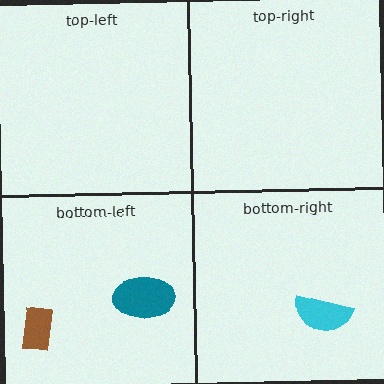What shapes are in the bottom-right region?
The cyan semicircle.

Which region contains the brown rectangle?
The bottom-left region.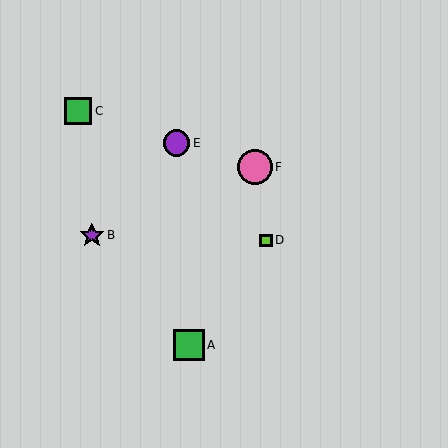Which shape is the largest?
The pink circle (labeled F) is the largest.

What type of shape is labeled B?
Shape B is a purple star.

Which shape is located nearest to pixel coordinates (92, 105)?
The green square (labeled C) at (78, 111) is nearest to that location.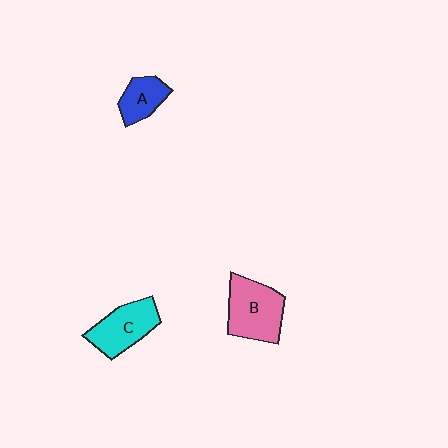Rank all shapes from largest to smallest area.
From largest to smallest: B (pink), C (cyan), A (blue).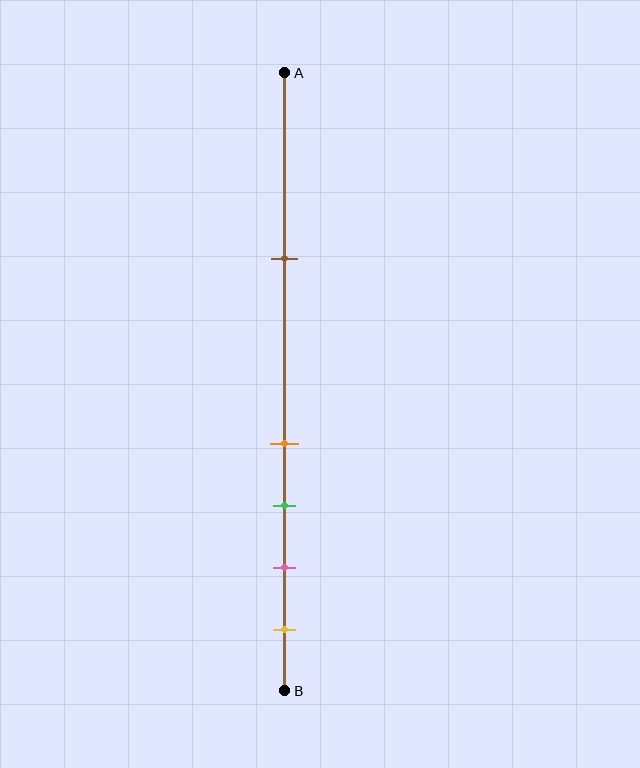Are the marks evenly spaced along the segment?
No, the marks are not evenly spaced.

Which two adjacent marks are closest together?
The orange and green marks are the closest adjacent pair.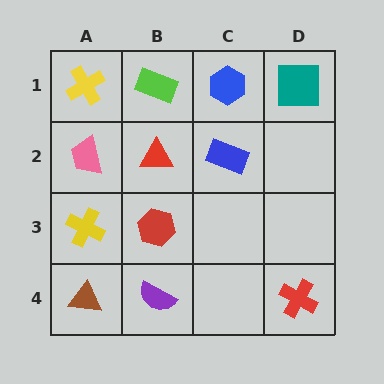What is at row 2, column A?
A pink trapezoid.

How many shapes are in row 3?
2 shapes.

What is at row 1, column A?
A yellow cross.